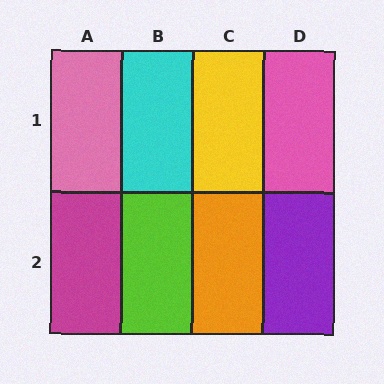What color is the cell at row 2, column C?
Orange.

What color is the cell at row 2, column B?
Lime.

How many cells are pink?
2 cells are pink.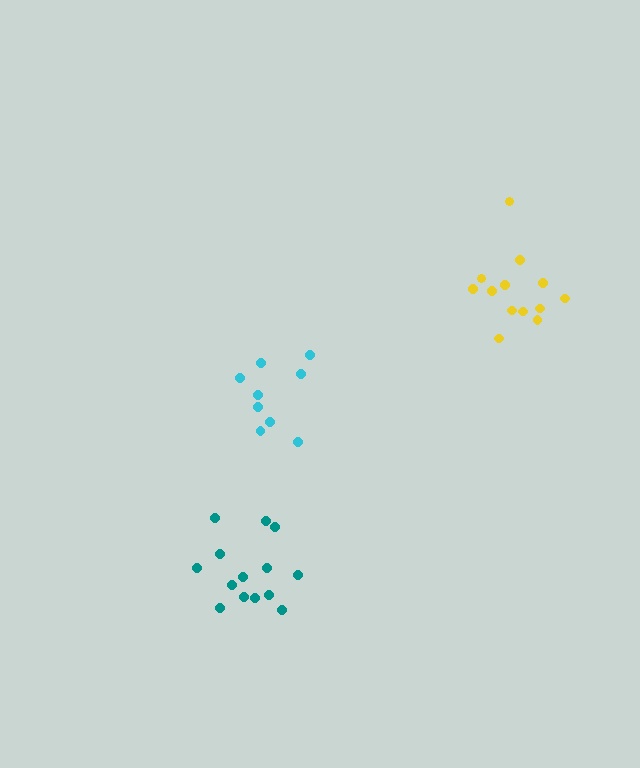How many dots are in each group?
Group 1: 9 dots, Group 2: 14 dots, Group 3: 13 dots (36 total).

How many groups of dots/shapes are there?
There are 3 groups.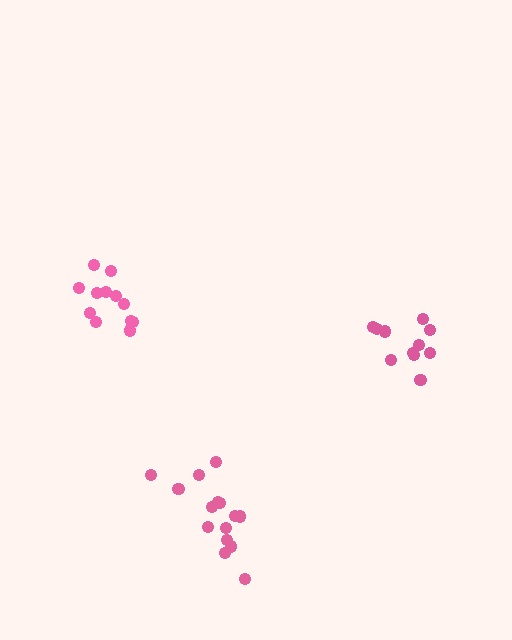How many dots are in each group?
Group 1: 15 dots, Group 2: 12 dots, Group 3: 11 dots (38 total).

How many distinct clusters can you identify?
There are 3 distinct clusters.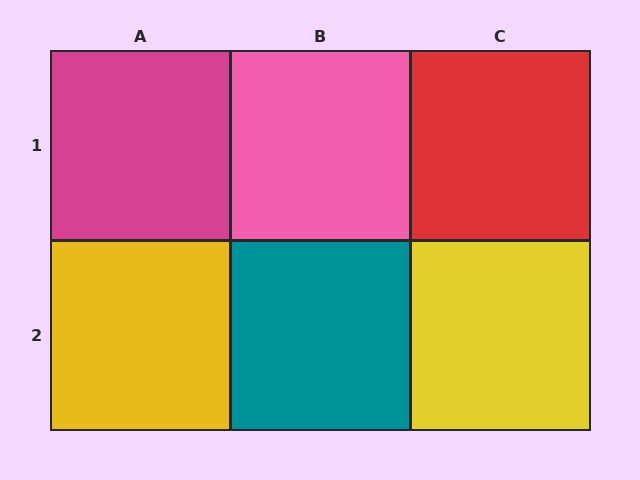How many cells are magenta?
1 cell is magenta.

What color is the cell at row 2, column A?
Yellow.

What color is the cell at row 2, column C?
Yellow.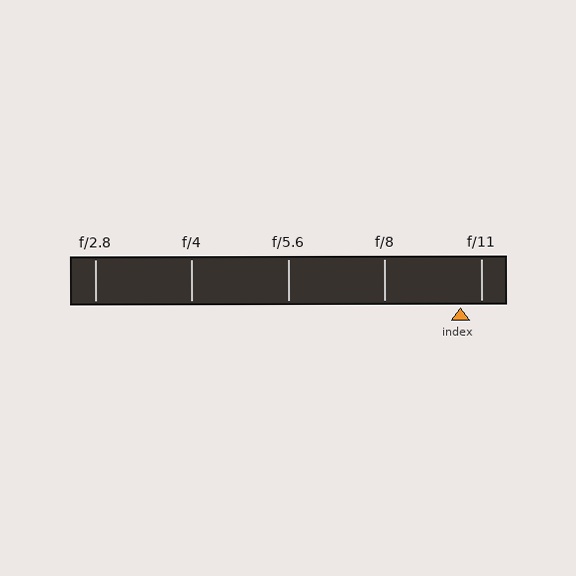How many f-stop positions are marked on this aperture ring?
There are 5 f-stop positions marked.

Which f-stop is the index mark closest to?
The index mark is closest to f/11.